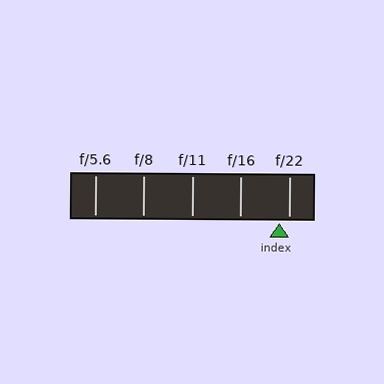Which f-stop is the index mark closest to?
The index mark is closest to f/22.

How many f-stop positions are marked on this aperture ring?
There are 5 f-stop positions marked.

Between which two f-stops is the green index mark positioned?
The index mark is between f/16 and f/22.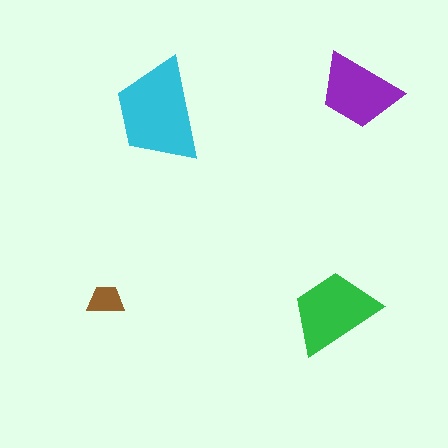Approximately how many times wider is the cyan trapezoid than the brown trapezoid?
About 3 times wider.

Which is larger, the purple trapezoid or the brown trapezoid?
The purple one.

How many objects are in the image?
There are 4 objects in the image.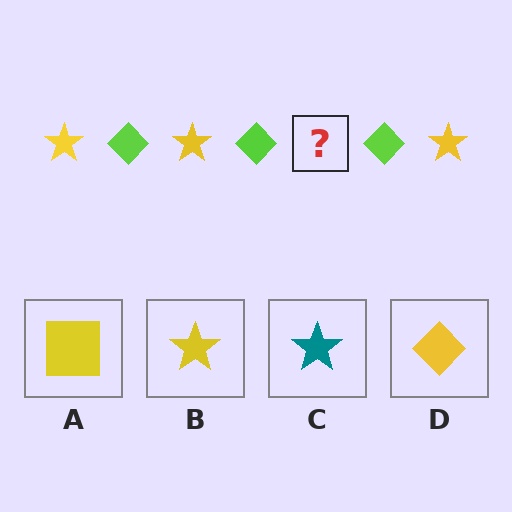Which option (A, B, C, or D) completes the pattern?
B.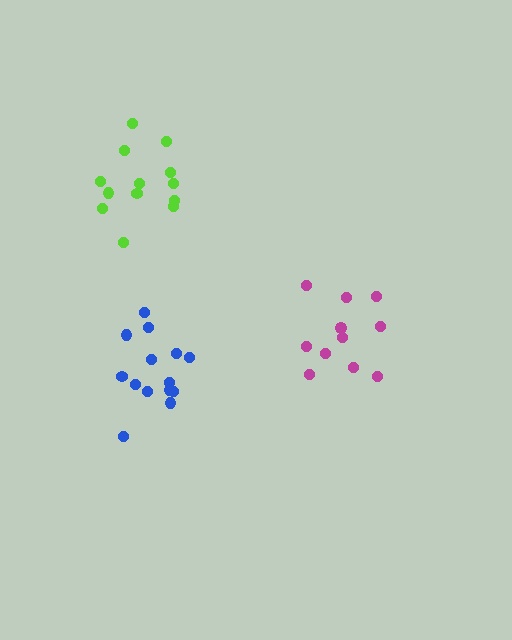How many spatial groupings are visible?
There are 3 spatial groupings.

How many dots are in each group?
Group 1: 14 dots, Group 2: 13 dots, Group 3: 11 dots (38 total).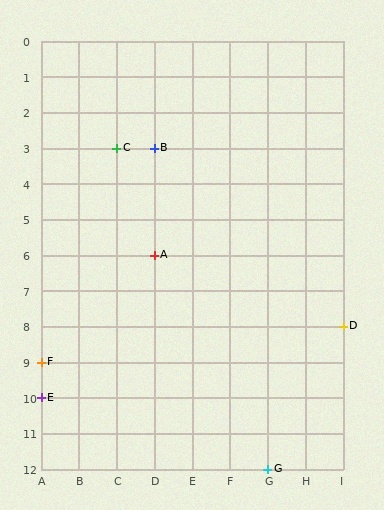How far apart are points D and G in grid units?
Points D and G are 2 columns and 4 rows apart (about 4.5 grid units diagonally).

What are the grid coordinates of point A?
Point A is at grid coordinates (D, 6).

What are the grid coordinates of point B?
Point B is at grid coordinates (D, 3).